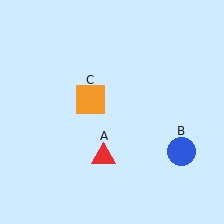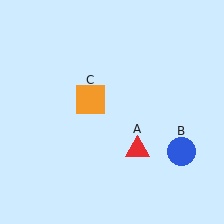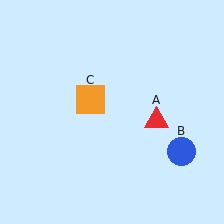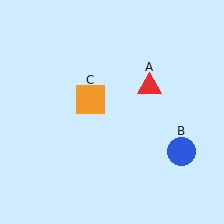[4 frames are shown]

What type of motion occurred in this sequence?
The red triangle (object A) rotated counterclockwise around the center of the scene.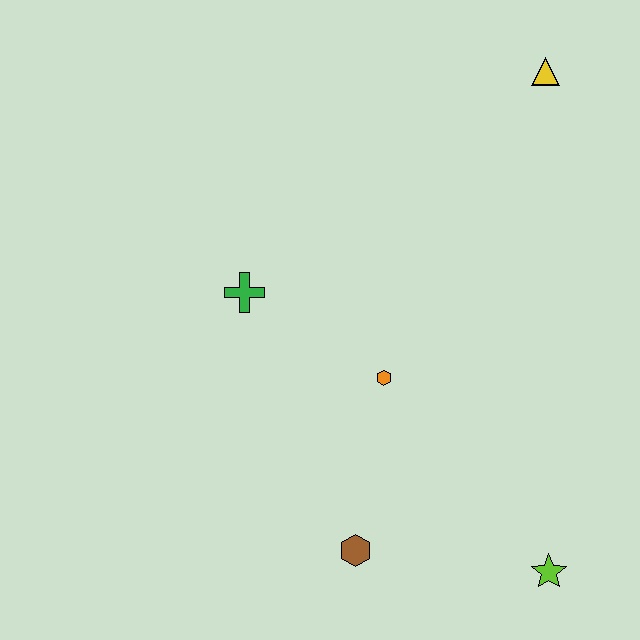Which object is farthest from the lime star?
The yellow triangle is farthest from the lime star.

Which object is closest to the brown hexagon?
The orange hexagon is closest to the brown hexagon.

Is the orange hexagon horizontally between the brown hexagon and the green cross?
No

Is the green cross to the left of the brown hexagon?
Yes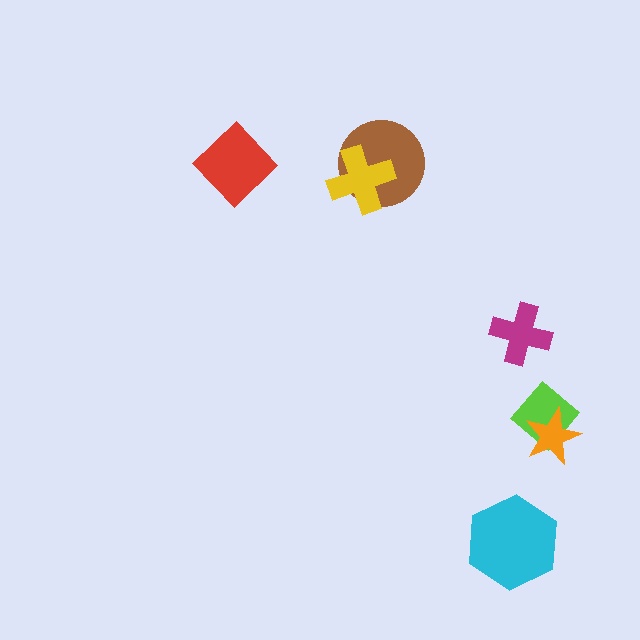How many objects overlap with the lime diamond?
1 object overlaps with the lime diamond.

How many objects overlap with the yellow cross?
1 object overlaps with the yellow cross.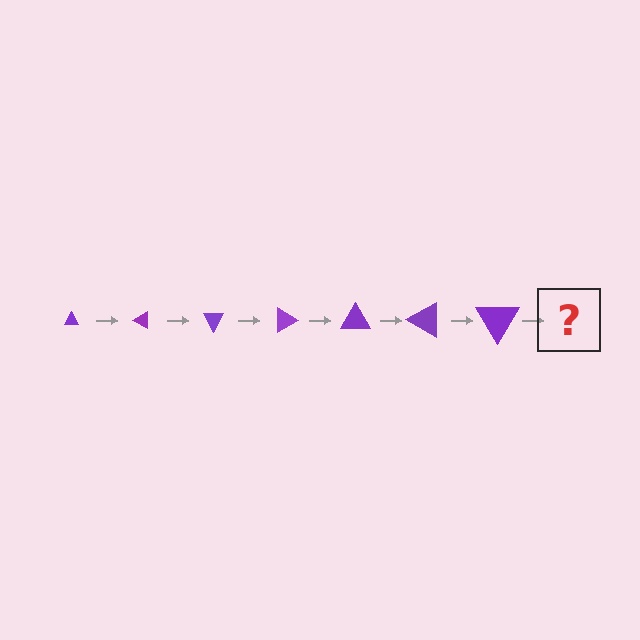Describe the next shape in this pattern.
It should be a triangle, larger than the previous one and rotated 210 degrees from the start.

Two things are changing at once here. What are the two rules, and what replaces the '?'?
The two rules are that the triangle grows larger each step and it rotates 30 degrees each step. The '?' should be a triangle, larger than the previous one and rotated 210 degrees from the start.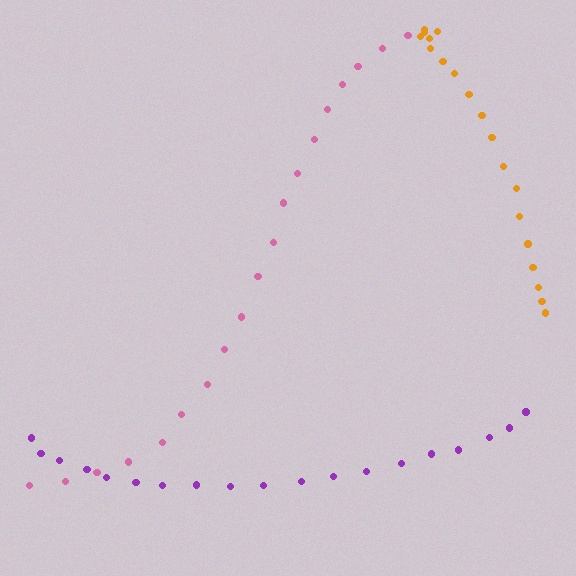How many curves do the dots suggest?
There are 3 distinct paths.